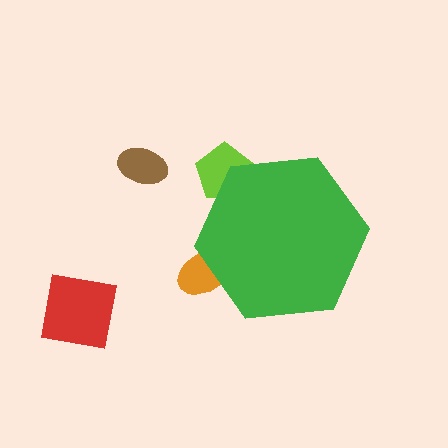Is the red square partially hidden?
No, the red square is fully visible.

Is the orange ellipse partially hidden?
Yes, the orange ellipse is partially hidden behind the green hexagon.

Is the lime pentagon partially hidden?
Yes, the lime pentagon is partially hidden behind the green hexagon.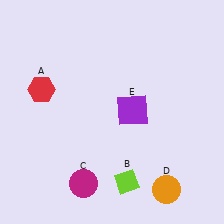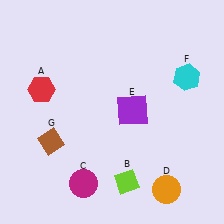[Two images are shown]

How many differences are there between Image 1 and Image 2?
There are 2 differences between the two images.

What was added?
A cyan hexagon (F), a brown diamond (G) were added in Image 2.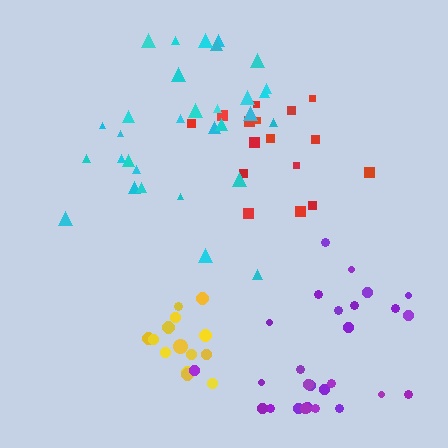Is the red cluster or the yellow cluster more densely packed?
Yellow.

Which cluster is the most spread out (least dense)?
Purple.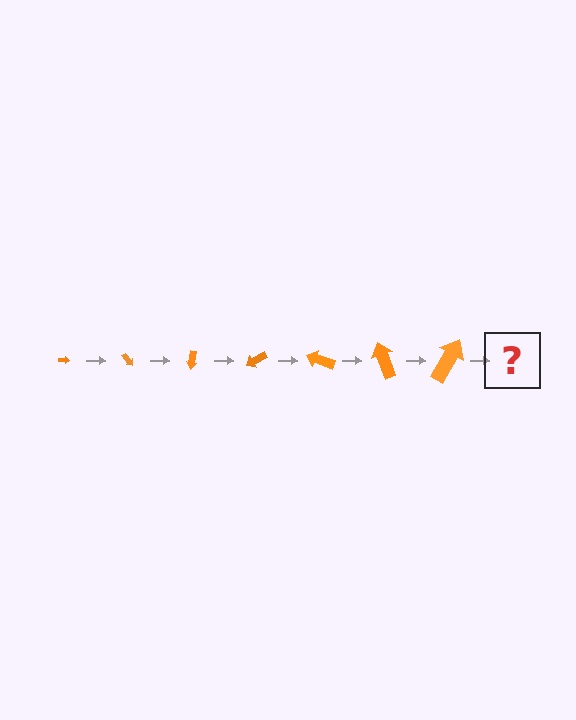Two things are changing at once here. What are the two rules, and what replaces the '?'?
The two rules are that the arrow grows larger each step and it rotates 50 degrees each step. The '?' should be an arrow, larger than the previous one and rotated 350 degrees from the start.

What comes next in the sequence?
The next element should be an arrow, larger than the previous one and rotated 350 degrees from the start.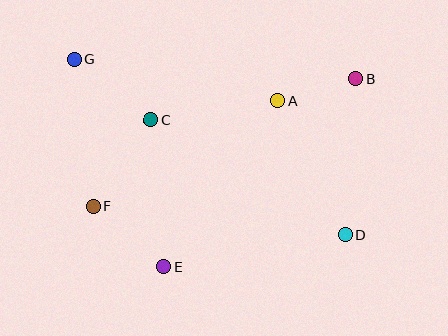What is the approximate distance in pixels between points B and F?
The distance between B and F is approximately 291 pixels.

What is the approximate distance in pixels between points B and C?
The distance between B and C is approximately 209 pixels.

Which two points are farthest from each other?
Points D and G are farthest from each other.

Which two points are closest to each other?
Points A and B are closest to each other.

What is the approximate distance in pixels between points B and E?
The distance between B and E is approximately 269 pixels.